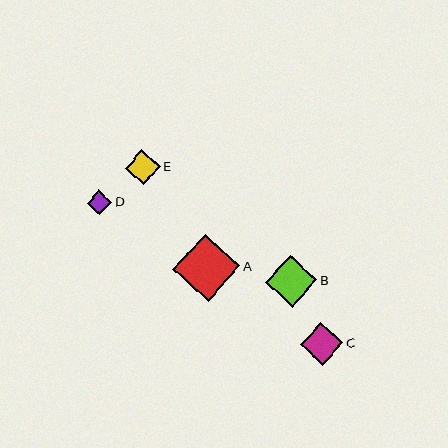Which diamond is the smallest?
Diamond D is the smallest with a size of approximately 25 pixels.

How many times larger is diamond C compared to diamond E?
Diamond C is approximately 1.2 times the size of diamond E.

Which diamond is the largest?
Diamond A is the largest with a size of approximately 67 pixels.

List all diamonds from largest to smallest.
From largest to smallest: A, B, C, E, D.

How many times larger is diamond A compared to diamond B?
Diamond A is approximately 1.3 times the size of diamond B.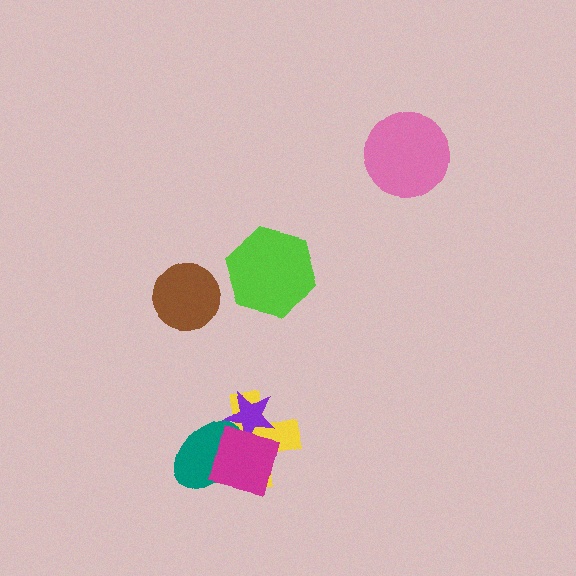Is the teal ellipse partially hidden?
Yes, it is partially covered by another shape.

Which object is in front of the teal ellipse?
The magenta square is in front of the teal ellipse.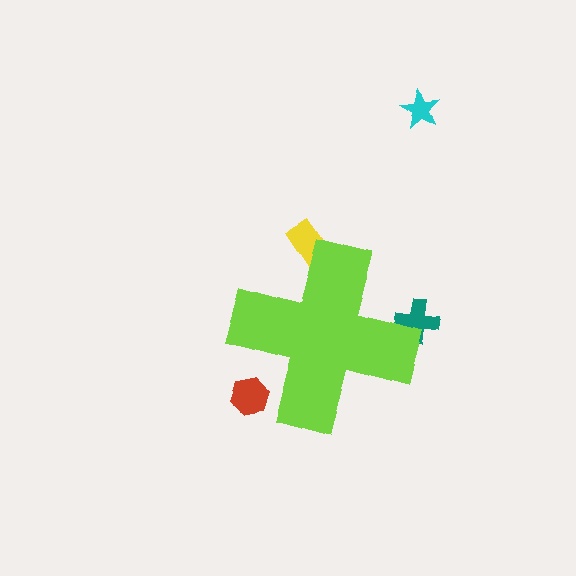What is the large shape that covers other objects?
A lime cross.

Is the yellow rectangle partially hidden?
Yes, the yellow rectangle is partially hidden behind the lime cross.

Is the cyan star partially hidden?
No, the cyan star is fully visible.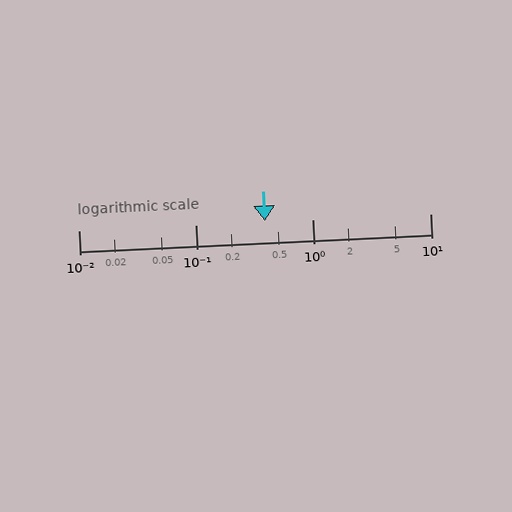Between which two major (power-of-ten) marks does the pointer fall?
The pointer is between 0.1 and 1.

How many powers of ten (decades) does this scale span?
The scale spans 3 decades, from 0.01 to 10.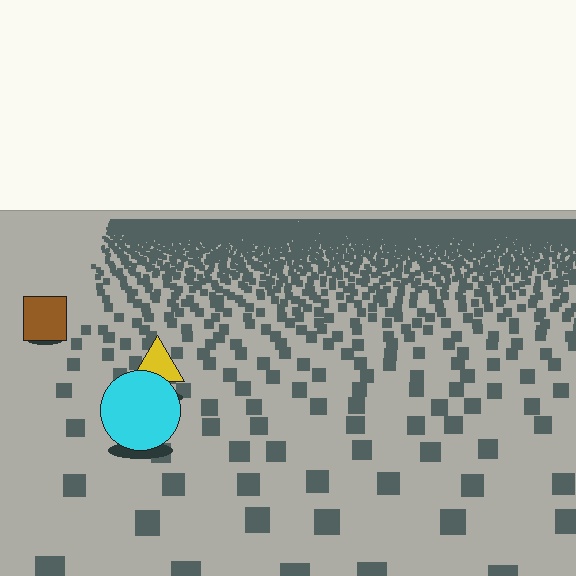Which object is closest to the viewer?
The cyan circle is closest. The texture marks near it are larger and more spread out.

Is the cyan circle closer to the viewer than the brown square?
Yes. The cyan circle is closer — you can tell from the texture gradient: the ground texture is coarser near it.